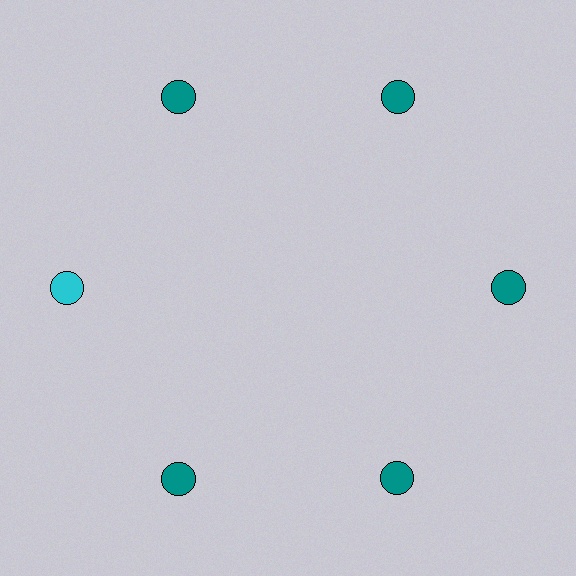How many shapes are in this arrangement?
There are 6 shapes arranged in a ring pattern.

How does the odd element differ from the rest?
It has a different color: cyan instead of teal.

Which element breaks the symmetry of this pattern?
The cyan circle at roughly the 9 o'clock position breaks the symmetry. All other shapes are teal circles.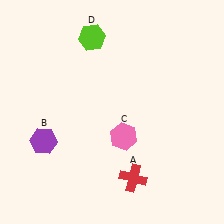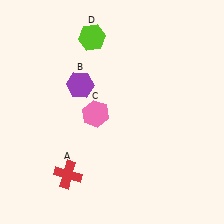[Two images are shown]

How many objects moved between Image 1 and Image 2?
3 objects moved between the two images.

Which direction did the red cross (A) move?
The red cross (A) moved left.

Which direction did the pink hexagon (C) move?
The pink hexagon (C) moved left.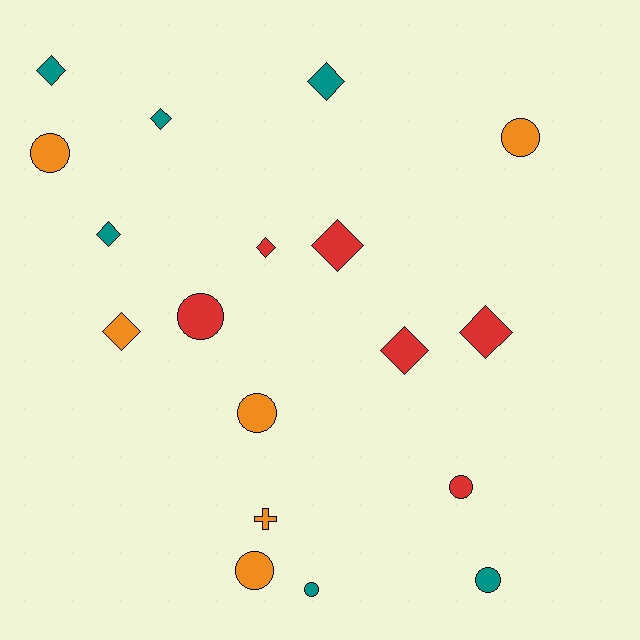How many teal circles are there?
There are 2 teal circles.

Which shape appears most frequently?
Diamond, with 9 objects.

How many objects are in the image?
There are 18 objects.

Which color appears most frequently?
Orange, with 6 objects.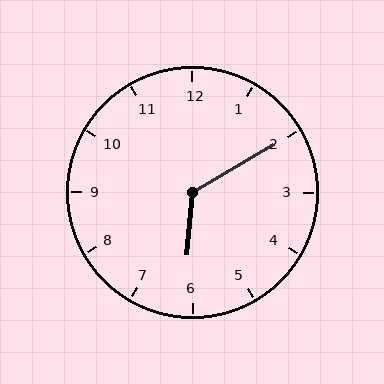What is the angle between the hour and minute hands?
Approximately 125 degrees.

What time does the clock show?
6:10.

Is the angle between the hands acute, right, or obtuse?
It is obtuse.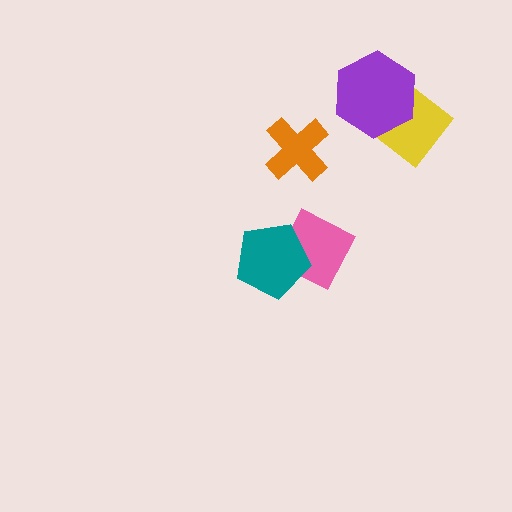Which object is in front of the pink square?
The teal pentagon is in front of the pink square.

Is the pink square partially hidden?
Yes, it is partially covered by another shape.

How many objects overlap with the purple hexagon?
1 object overlaps with the purple hexagon.